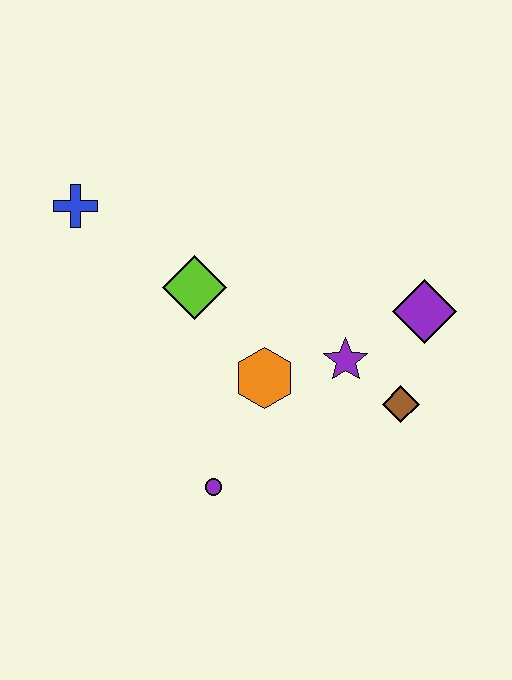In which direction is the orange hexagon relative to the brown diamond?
The orange hexagon is to the left of the brown diamond.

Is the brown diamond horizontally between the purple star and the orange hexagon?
No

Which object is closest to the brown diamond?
The purple star is closest to the brown diamond.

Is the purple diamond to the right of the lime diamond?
Yes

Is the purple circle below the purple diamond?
Yes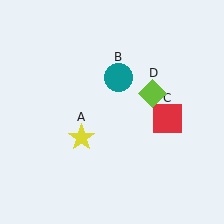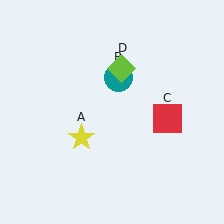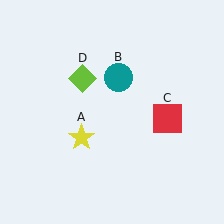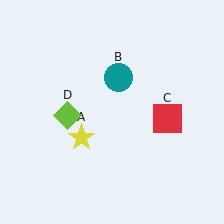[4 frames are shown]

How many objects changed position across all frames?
1 object changed position: lime diamond (object D).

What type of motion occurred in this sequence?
The lime diamond (object D) rotated counterclockwise around the center of the scene.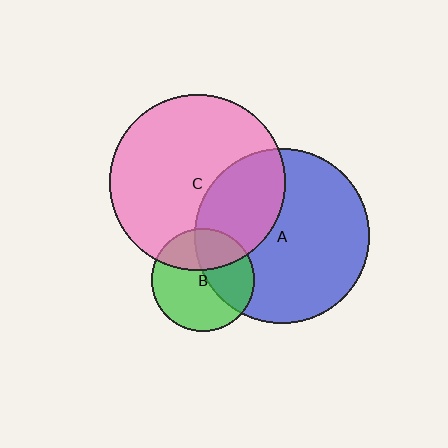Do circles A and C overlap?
Yes.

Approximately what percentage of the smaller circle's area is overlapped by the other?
Approximately 30%.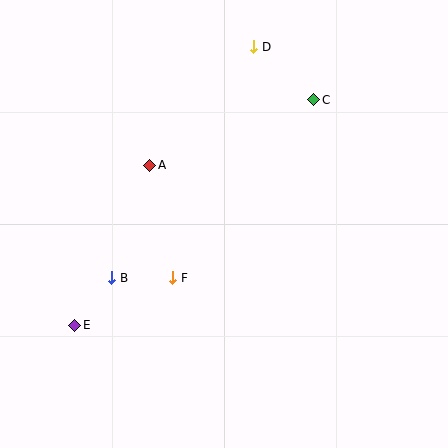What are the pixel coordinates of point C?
Point C is at (314, 100).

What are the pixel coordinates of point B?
Point B is at (112, 278).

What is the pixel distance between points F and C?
The distance between F and C is 227 pixels.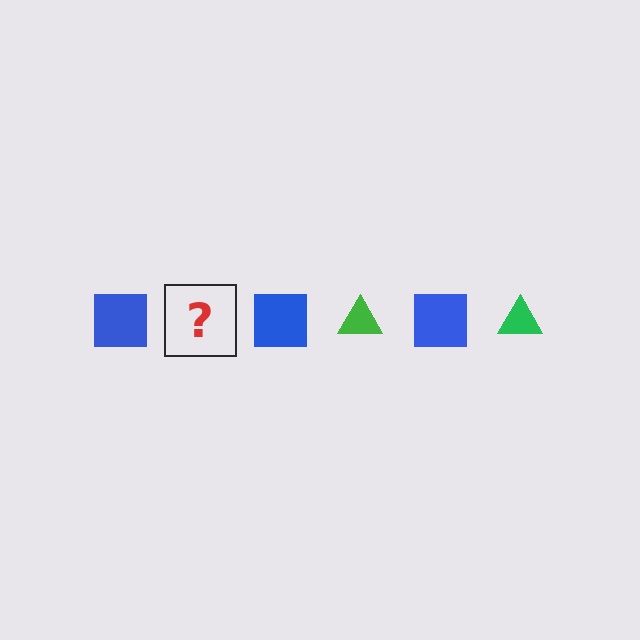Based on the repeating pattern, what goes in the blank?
The blank should be a green triangle.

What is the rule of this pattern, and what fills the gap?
The rule is that the pattern alternates between blue square and green triangle. The gap should be filled with a green triangle.